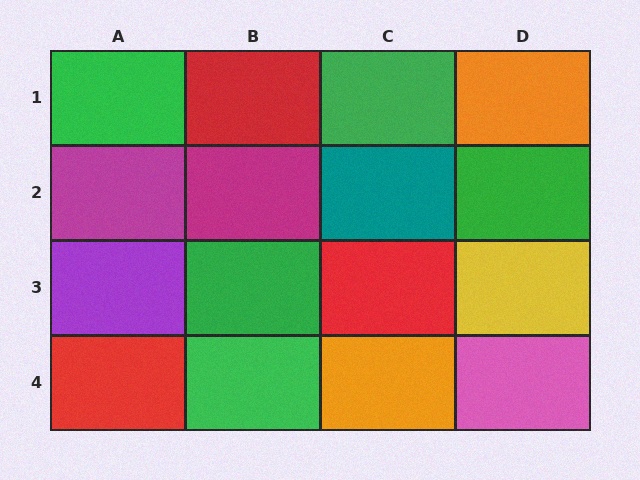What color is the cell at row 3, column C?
Red.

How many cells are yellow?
1 cell is yellow.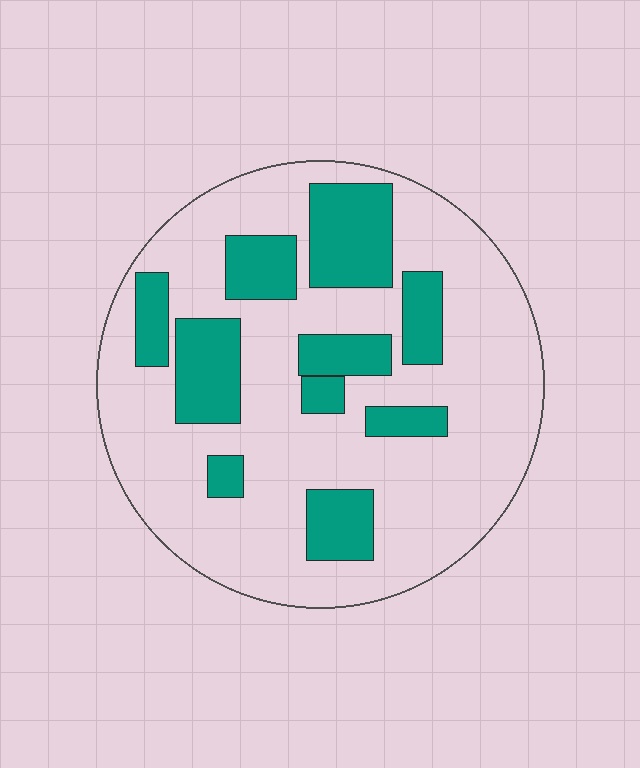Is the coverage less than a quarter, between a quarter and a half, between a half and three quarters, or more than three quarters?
Between a quarter and a half.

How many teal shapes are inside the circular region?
10.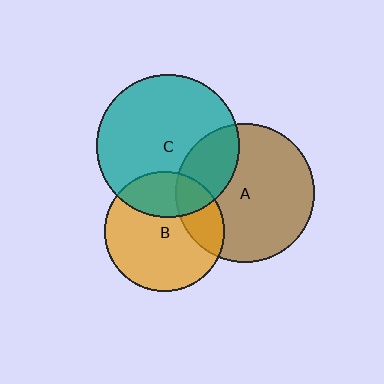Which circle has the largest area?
Circle C (teal).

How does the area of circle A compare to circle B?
Approximately 1.3 times.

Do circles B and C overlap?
Yes.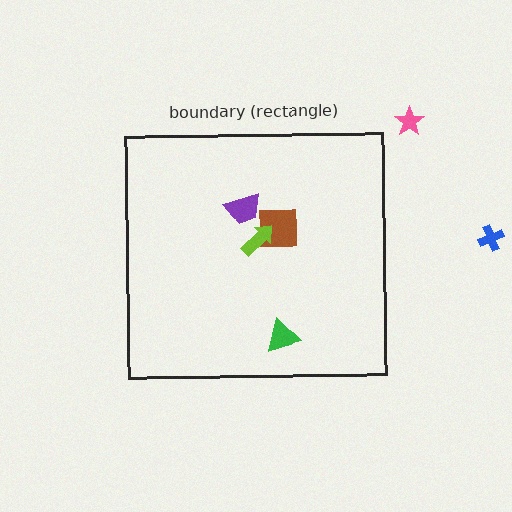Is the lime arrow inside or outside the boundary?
Inside.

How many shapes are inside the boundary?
4 inside, 2 outside.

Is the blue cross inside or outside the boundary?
Outside.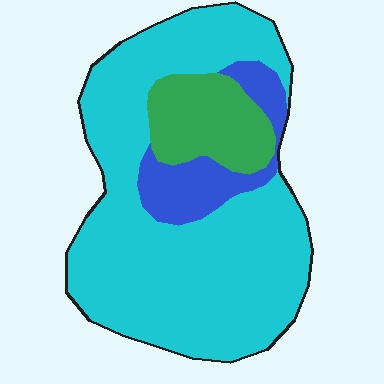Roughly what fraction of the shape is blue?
Blue takes up about one eighth (1/8) of the shape.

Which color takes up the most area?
Cyan, at roughly 75%.